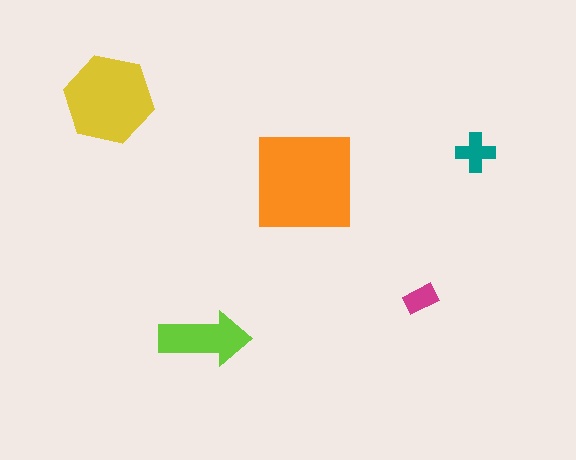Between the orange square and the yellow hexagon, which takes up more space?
The orange square.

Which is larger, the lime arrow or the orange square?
The orange square.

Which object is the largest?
The orange square.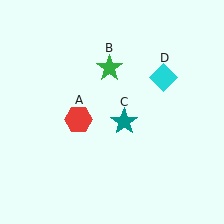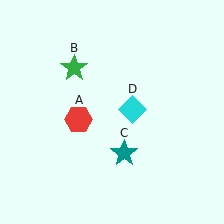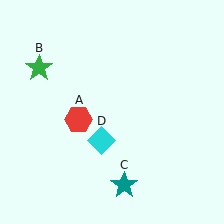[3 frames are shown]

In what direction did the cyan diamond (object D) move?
The cyan diamond (object D) moved down and to the left.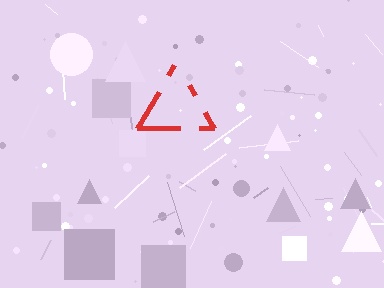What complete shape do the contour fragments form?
The contour fragments form a triangle.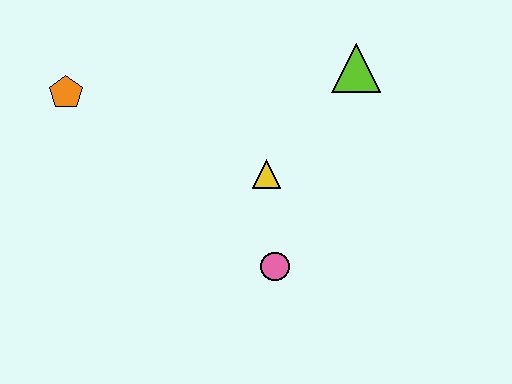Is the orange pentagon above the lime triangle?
No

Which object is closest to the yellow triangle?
The pink circle is closest to the yellow triangle.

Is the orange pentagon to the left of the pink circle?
Yes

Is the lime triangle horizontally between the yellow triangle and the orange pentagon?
No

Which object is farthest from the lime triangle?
The orange pentagon is farthest from the lime triangle.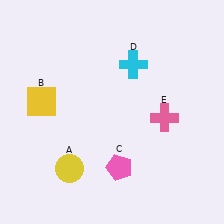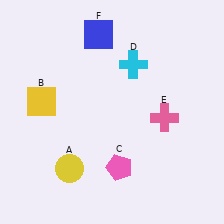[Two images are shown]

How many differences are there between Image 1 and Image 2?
There is 1 difference between the two images.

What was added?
A blue square (F) was added in Image 2.